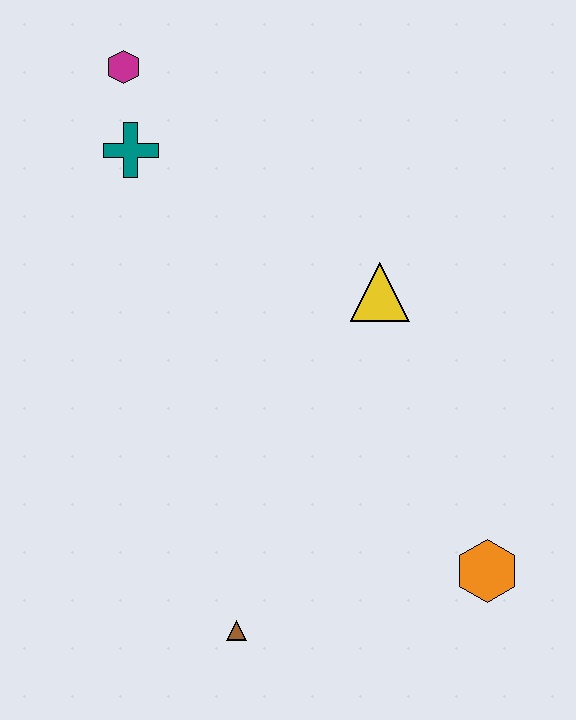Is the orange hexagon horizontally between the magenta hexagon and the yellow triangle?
No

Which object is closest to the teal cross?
The magenta hexagon is closest to the teal cross.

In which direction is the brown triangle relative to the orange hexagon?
The brown triangle is to the left of the orange hexagon.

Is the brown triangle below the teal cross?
Yes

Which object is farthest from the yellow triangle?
The brown triangle is farthest from the yellow triangle.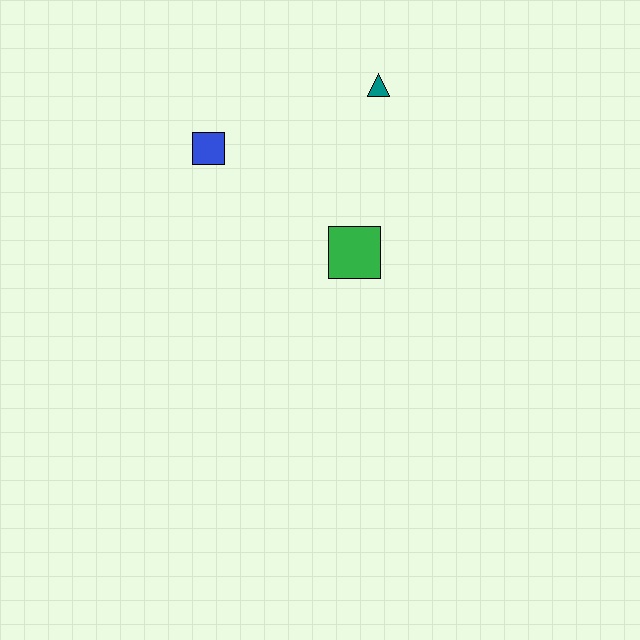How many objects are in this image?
There are 3 objects.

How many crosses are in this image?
There are no crosses.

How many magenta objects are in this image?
There are no magenta objects.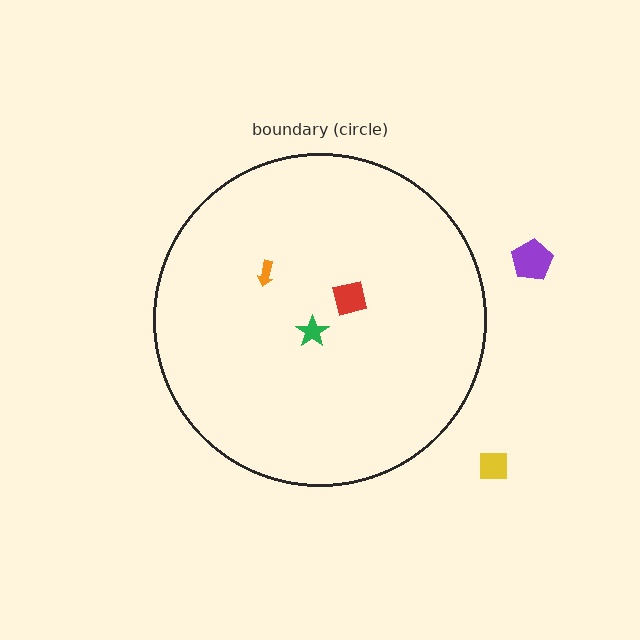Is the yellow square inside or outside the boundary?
Outside.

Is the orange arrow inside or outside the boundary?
Inside.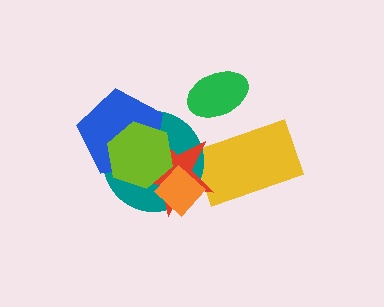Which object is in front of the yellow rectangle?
The red star is in front of the yellow rectangle.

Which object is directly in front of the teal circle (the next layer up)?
The red star is directly in front of the teal circle.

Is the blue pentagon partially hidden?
Yes, it is partially covered by another shape.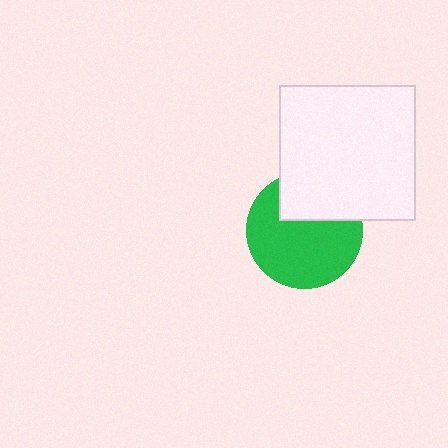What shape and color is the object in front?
The object in front is a white square.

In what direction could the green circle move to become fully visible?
The green circle could move down. That would shift it out from behind the white square entirely.